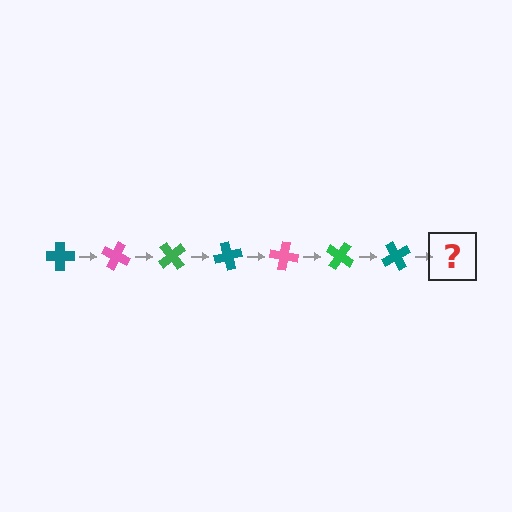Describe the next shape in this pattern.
It should be a pink cross, rotated 175 degrees from the start.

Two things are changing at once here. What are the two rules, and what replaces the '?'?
The two rules are that it rotates 25 degrees each step and the color cycles through teal, pink, and green. The '?' should be a pink cross, rotated 175 degrees from the start.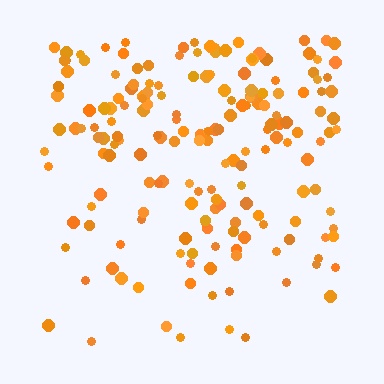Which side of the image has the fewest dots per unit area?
The bottom.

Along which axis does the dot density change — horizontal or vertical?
Vertical.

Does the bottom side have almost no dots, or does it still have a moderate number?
Still a moderate number, just noticeably fewer than the top.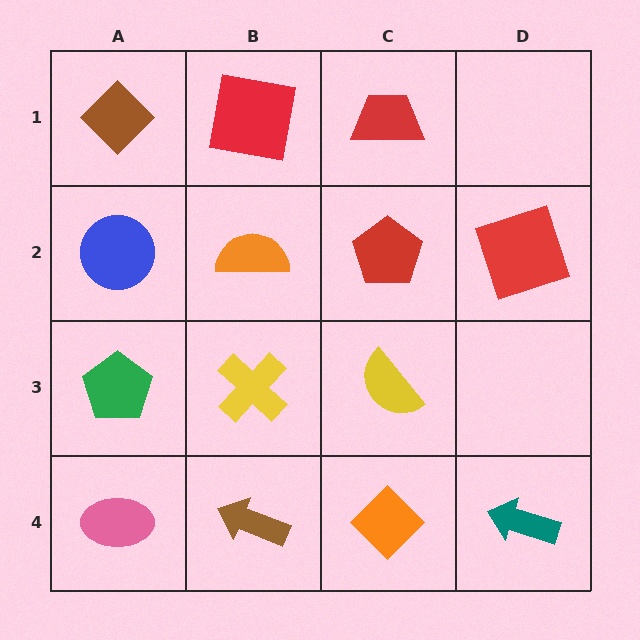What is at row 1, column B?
A red square.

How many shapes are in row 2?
4 shapes.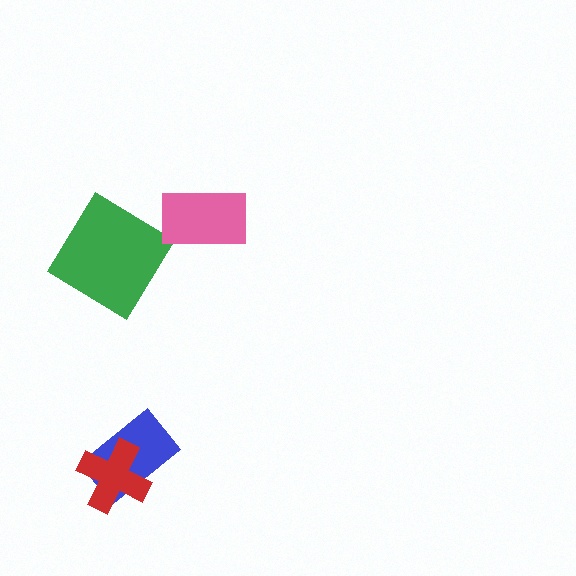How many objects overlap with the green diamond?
0 objects overlap with the green diamond.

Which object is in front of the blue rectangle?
The red cross is in front of the blue rectangle.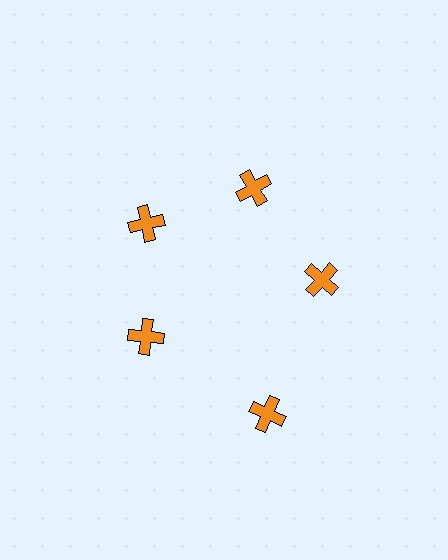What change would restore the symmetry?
The symmetry would be restored by moving it inward, back onto the ring so that all 5 crosses sit at equal angles and equal distance from the center.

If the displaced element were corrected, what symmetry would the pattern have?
It would have 5-fold rotational symmetry — the pattern would map onto itself every 72 degrees.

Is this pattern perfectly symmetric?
No. The 5 orange crosses are arranged in a ring, but one element near the 5 o'clock position is pushed outward from the center, breaking the 5-fold rotational symmetry.